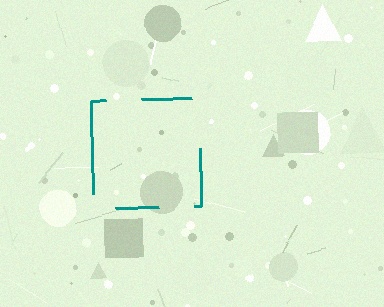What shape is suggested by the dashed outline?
The dashed outline suggests a square.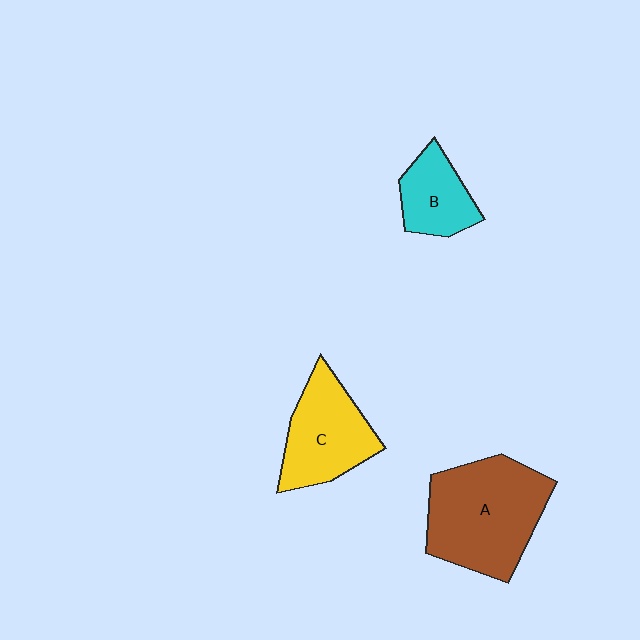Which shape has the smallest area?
Shape B (cyan).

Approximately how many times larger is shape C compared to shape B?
Approximately 1.5 times.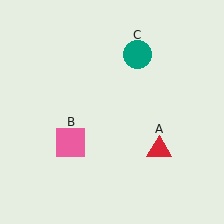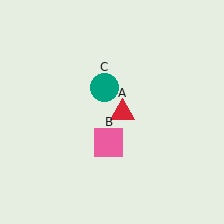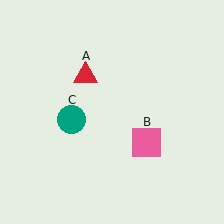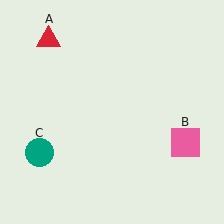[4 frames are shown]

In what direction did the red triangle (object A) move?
The red triangle (object A) moved up and to the left.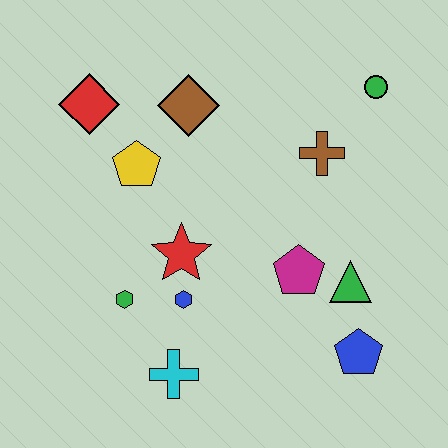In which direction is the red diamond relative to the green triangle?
The red diamond is to the left of the green triangle.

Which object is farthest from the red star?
The green circle is farthest from the red star.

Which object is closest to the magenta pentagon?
The green triangle is closest to the magenta pentagon.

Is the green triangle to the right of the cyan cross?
Yes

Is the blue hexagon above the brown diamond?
No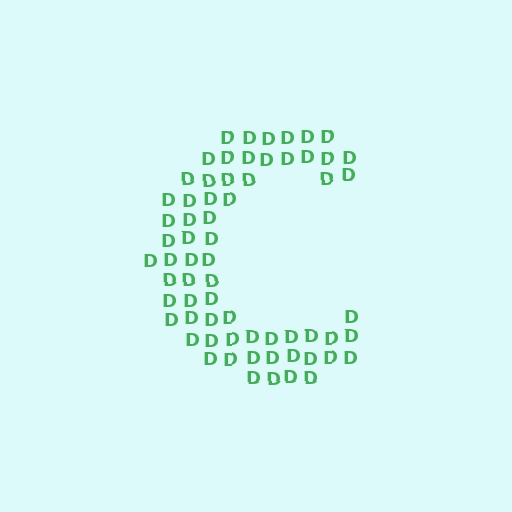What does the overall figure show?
The overall figure shows the letter C.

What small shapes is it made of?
It is made of small letter D's.